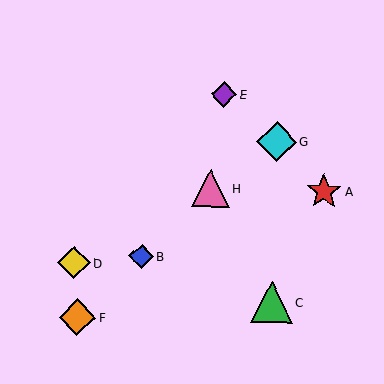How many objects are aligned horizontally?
2 objects (A, H) are aligned horizontally.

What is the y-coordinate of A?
Object A is at y≈192.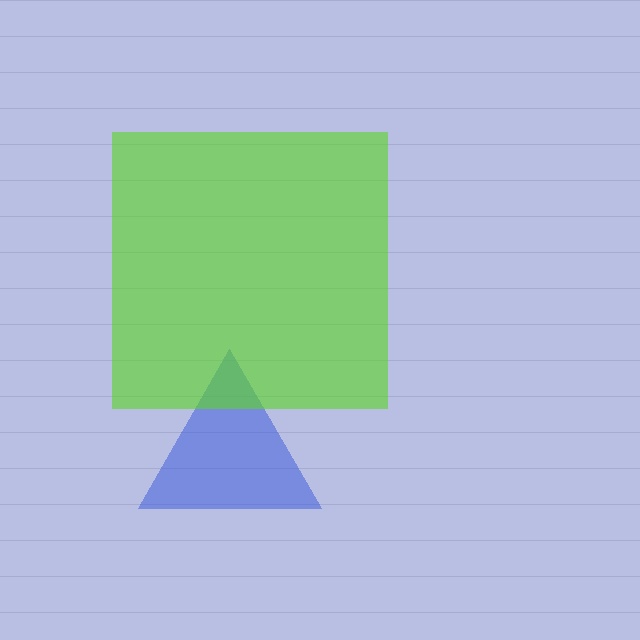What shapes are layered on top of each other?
The layered shapes are: a blue triangle, a lime square.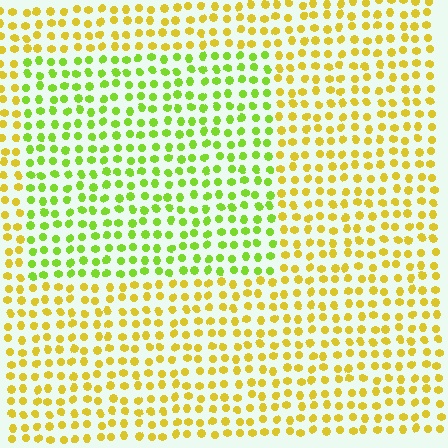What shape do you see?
I see a rectangle.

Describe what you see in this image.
The image is filled with small yellow elements in a uniform arrangement. A rectangle-shaped region is visible where the elements are tinted to a slightly different hue, forming a subtle color boundary.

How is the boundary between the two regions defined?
The boundary is defined purely by a slight shift in hue (about 40 degrees). Spacing, size, and orientation are identical on both sides.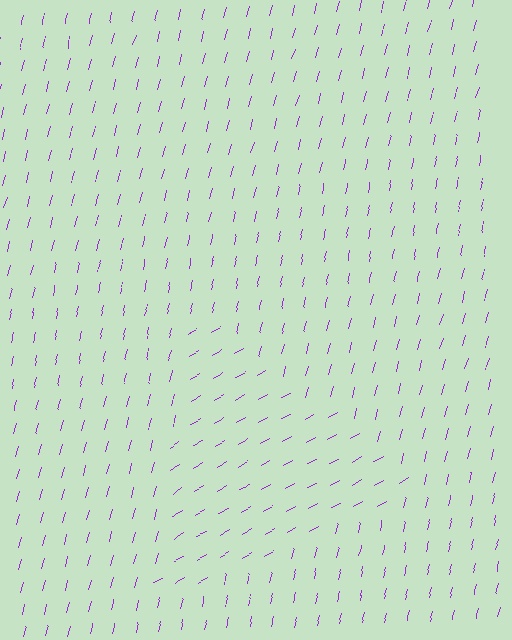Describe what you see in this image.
The image is filled with small purple line segments. A triangle region in the image has lines oriented differently from the surrounding lines, creating a visible texture boundary.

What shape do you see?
I see a triangle.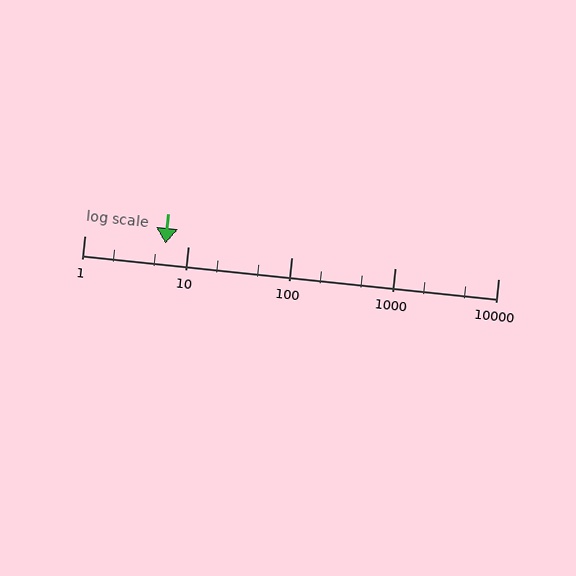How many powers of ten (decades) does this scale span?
The scale spans 4 decades, from 1 to 10000.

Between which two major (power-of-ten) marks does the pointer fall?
The pointer is between 1 and 10.